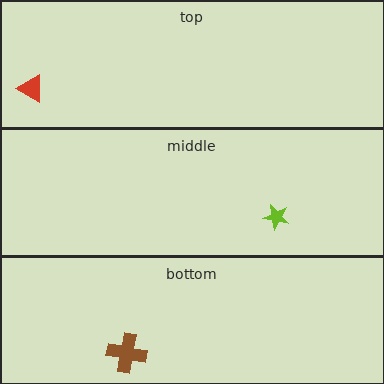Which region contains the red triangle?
The top region.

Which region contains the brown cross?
The bottom region.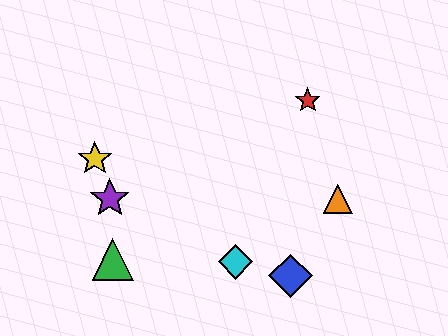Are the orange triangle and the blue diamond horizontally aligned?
No, the orange triangle is at y≈199 and the blue diamond is at y≈276.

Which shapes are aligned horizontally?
The purple star, the orange triangle are aligned horizontally.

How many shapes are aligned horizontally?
2 shapes (the purple star, the orange triangle) are aligned horizontally.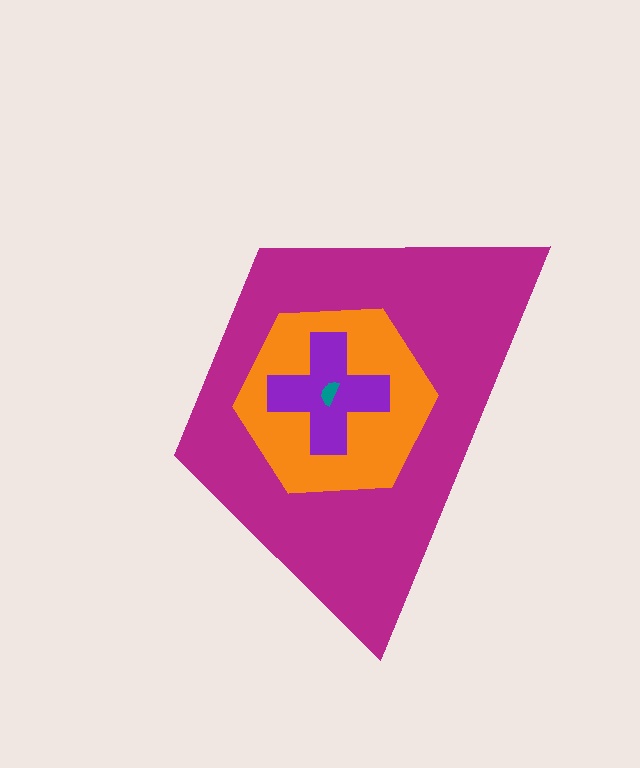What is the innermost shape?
The teal semicircle.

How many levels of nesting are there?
4.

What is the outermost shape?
The magenta trapezoid.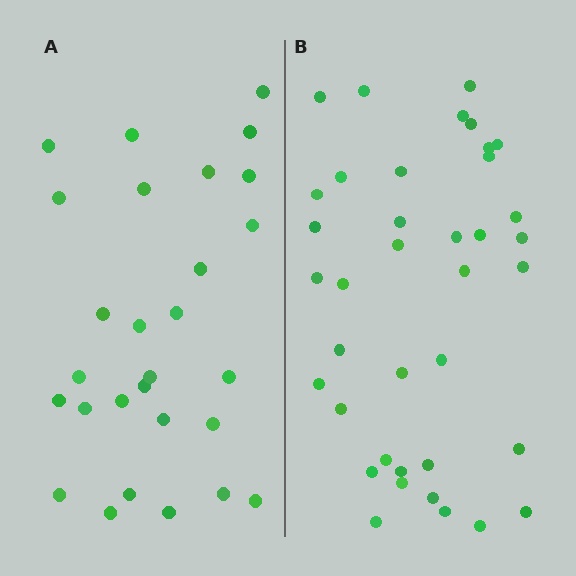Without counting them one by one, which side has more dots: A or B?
Region B (the right region) has more dots.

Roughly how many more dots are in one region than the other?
Region B has roughly 10 or so more dots than region A.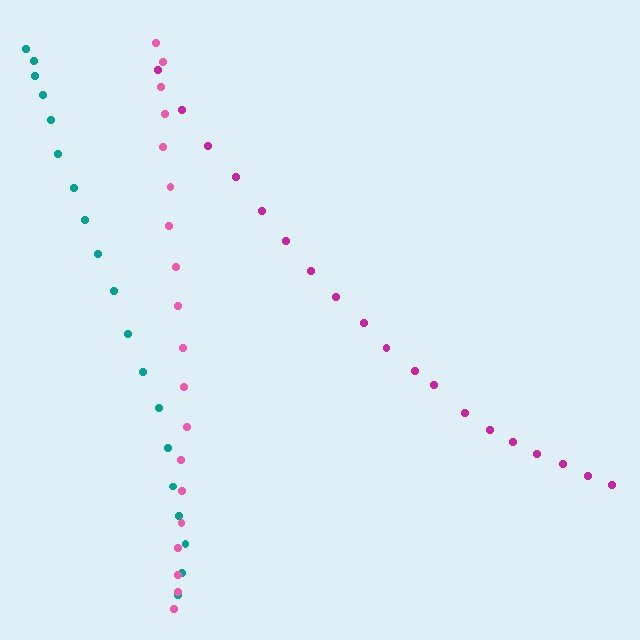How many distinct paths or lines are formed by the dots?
There are 3 distinct paths.